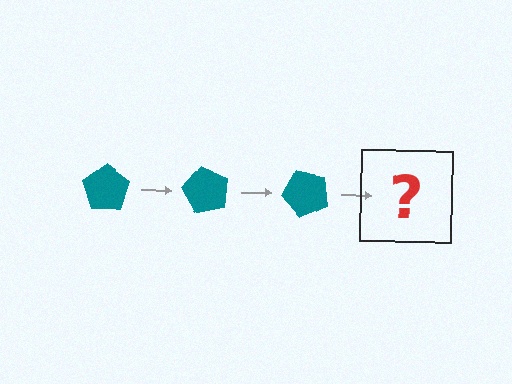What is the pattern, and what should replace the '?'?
The pattern is that the pentagon rotates 60 degrees each step. The '?' should be a teal pentagon rotated 180 degrees.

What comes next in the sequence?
The next element should be a teal pentagon rotated 180 degrees.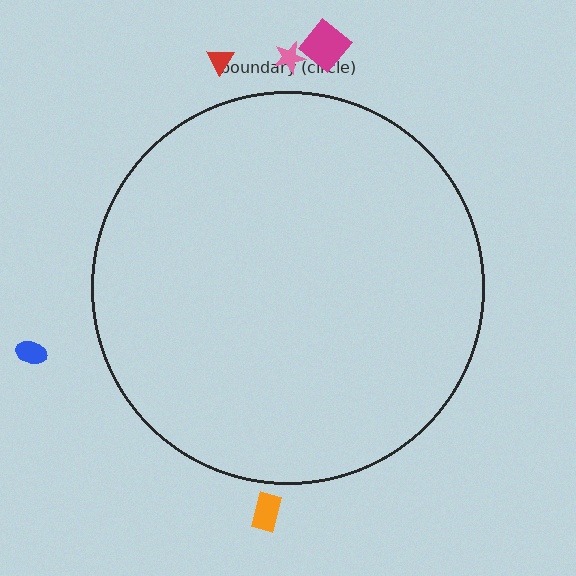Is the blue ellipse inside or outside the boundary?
Outside.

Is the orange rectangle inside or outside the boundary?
Outside.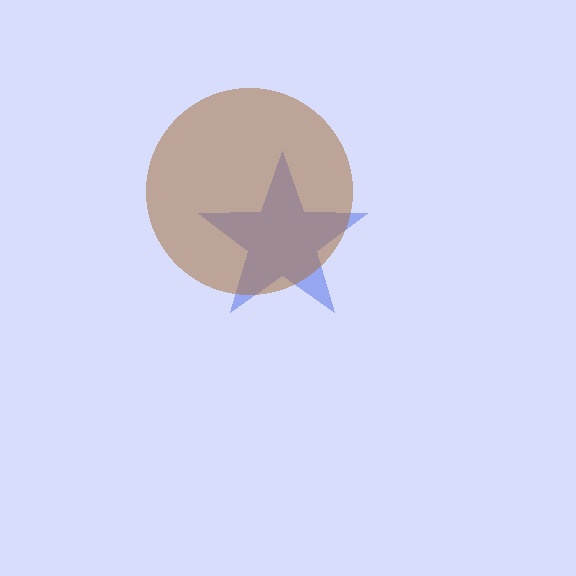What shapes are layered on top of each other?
The layered shapes are: a blue star, a brown circle.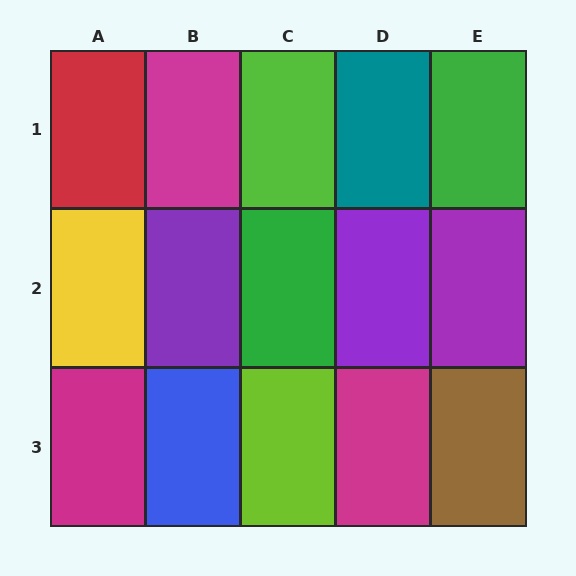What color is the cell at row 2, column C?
Green.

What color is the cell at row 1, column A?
Red.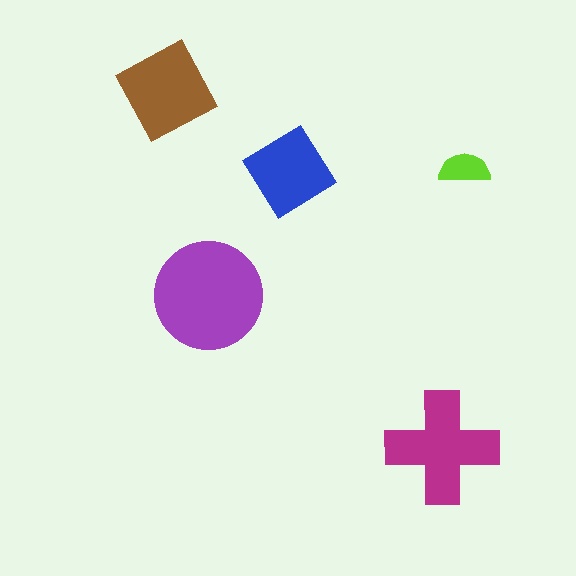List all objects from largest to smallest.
The purple circle, the magenta cross, the brown diamond, the blue diamond, the lime semicircle.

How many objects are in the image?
There are 5 objects in the image.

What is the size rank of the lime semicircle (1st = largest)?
5th.